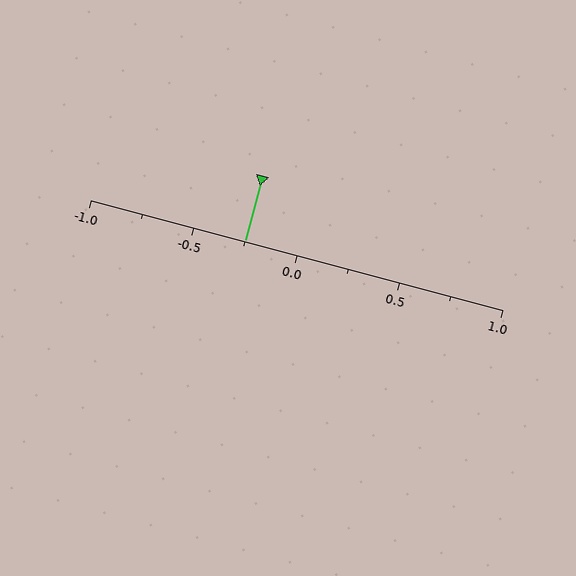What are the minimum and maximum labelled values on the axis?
The axis runs from -1.0 to 1.0.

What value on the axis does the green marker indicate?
The marker indicates approximately -0.25.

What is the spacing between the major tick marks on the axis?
The major ticks are spaced 0.5 apart.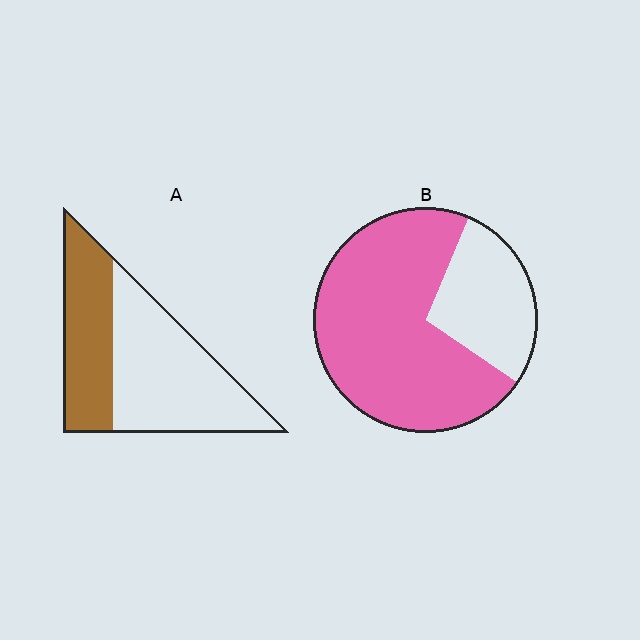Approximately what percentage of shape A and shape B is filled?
A is approximately 40% and B is approximately 70%.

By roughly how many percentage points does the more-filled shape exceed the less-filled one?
By roughly 35 percentage points (B over A).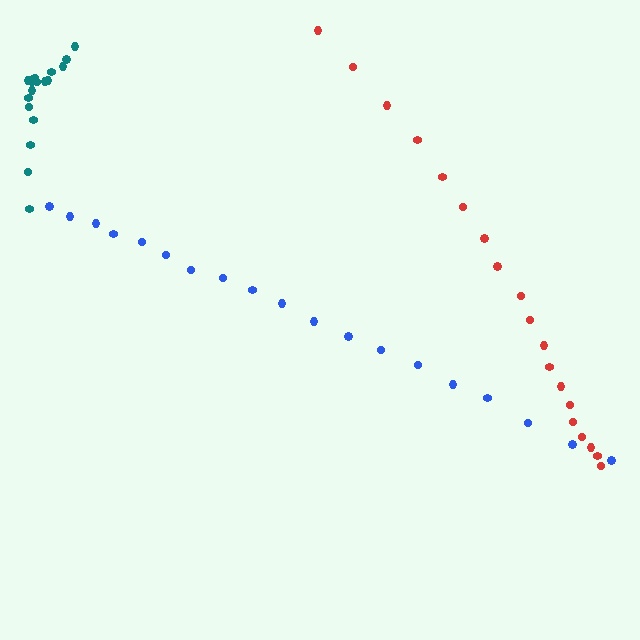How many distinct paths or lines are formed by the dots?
There are 3 distinct paths.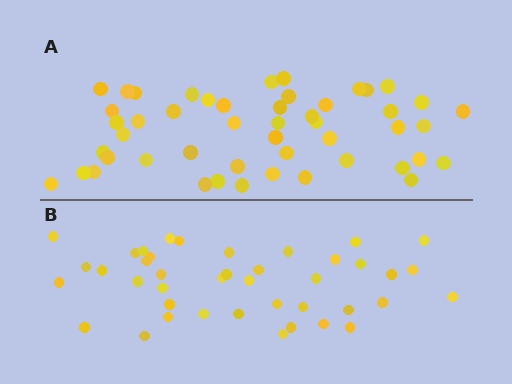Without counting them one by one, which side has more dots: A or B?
Region A (the top region) has more dots.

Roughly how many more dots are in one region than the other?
Region A has roughly 8 or so more dots than region B.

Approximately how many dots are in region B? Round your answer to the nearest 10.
About 40 dots. (The exact count is 41, which rounds to 40.)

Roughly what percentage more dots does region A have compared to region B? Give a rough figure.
About 20% more.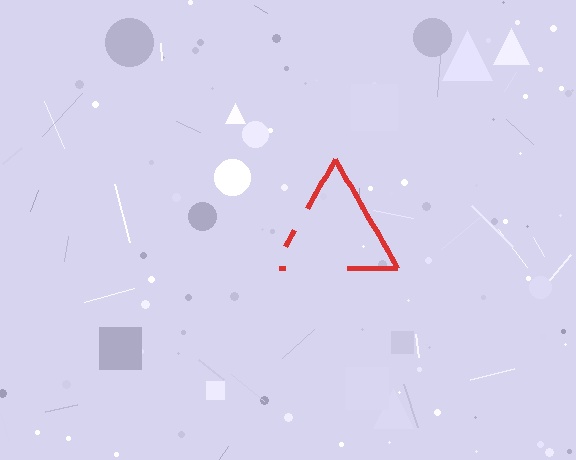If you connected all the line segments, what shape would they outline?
They would outline a triangle.